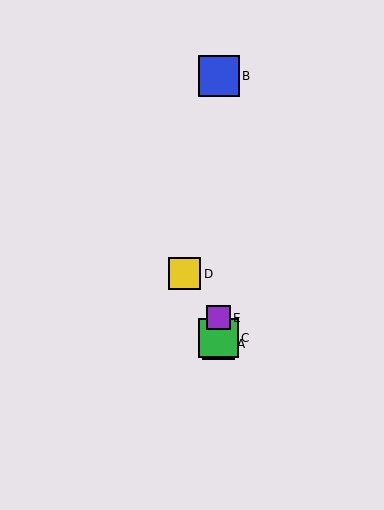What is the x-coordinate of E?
Object E is at x≈219.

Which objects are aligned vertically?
Objects A, B, C, E are aligned vertically.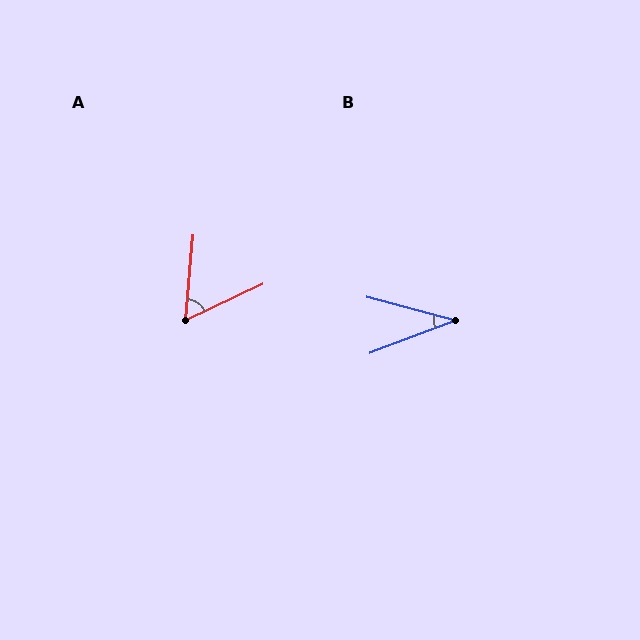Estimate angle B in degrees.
Approximately 36 degrees.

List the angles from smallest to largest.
B (36°), A (60°).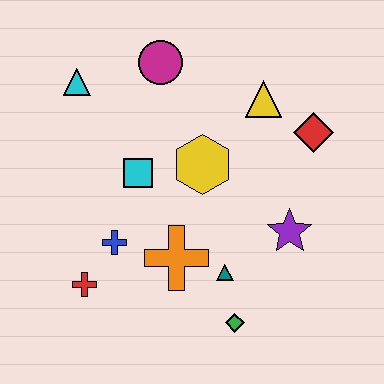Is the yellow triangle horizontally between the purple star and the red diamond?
No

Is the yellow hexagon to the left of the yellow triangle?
Yes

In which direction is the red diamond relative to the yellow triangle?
The red diamond is to the right of the yellow triangle.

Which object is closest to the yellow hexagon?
The cyan square is closest to the yellow hexagon.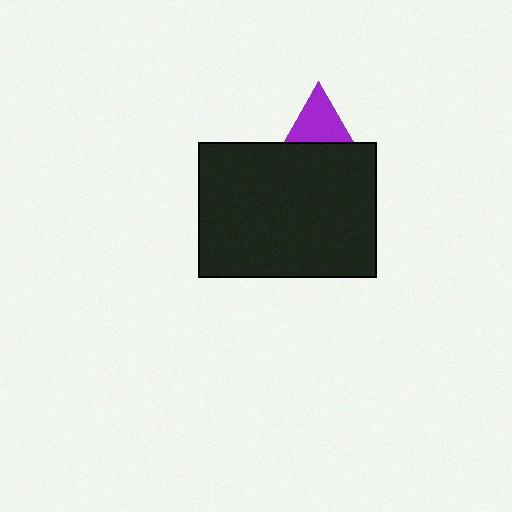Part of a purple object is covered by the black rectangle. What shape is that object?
It is a triangle.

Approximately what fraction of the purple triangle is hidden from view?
Roughly 57% of the purple triangle is hidden behind the black rectangle.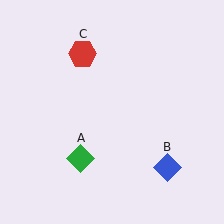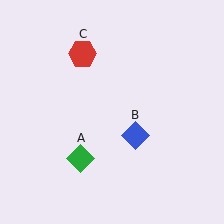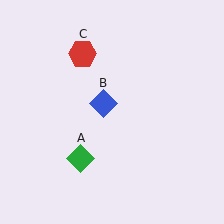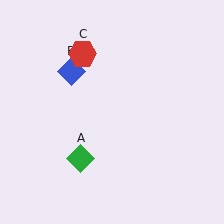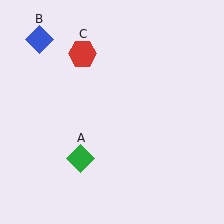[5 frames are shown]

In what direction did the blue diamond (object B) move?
The blue diamond (object B) moved up and to the left.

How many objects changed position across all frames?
1 object changed position: blue diamond (object B).